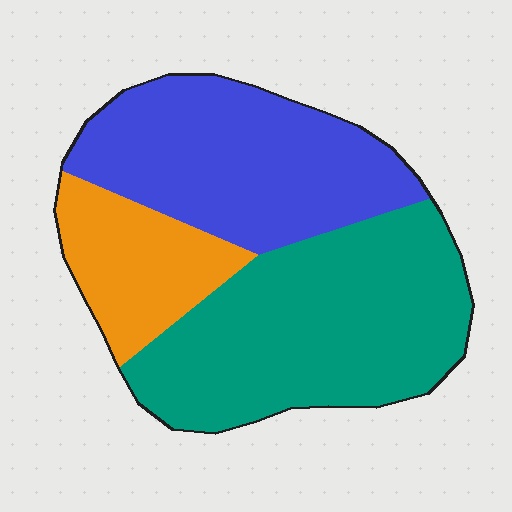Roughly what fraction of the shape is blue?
Blue covers about 35% of the shape.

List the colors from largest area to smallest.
From largest to smallest: teal, blue, orange.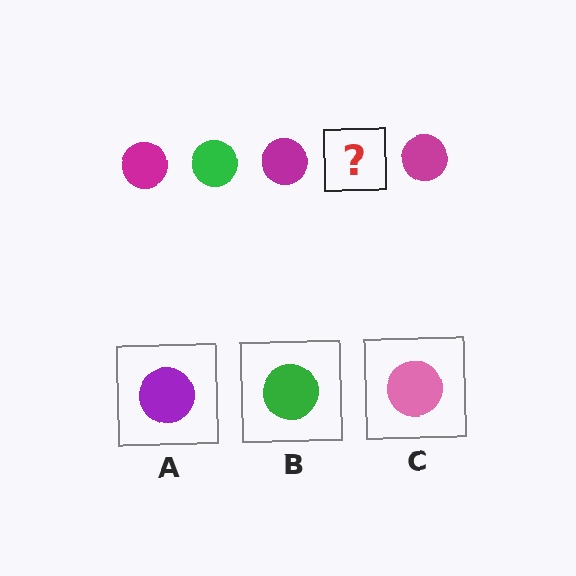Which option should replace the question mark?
Option B.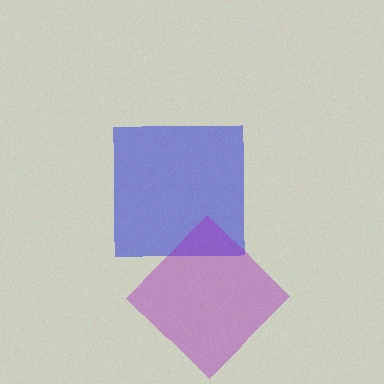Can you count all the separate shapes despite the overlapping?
Yes, there are 2 separate shapes.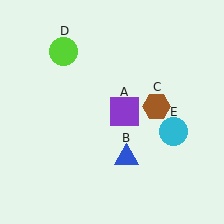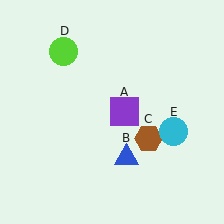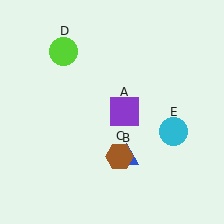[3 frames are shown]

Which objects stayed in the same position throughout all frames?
Purple square (object A) and blue triangle (object B) and lime circle (object D) and cyan circle (object E) remained stationary.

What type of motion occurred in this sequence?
The brown hexagon (object C) rotated clockwise around the center of the scene.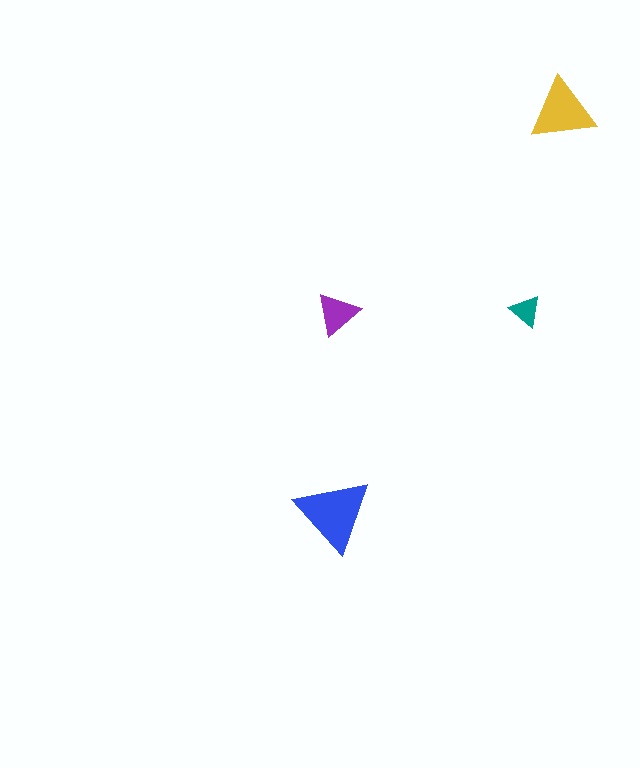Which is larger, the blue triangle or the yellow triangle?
The blue one.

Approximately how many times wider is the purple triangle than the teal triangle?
About 1.5 times wider.